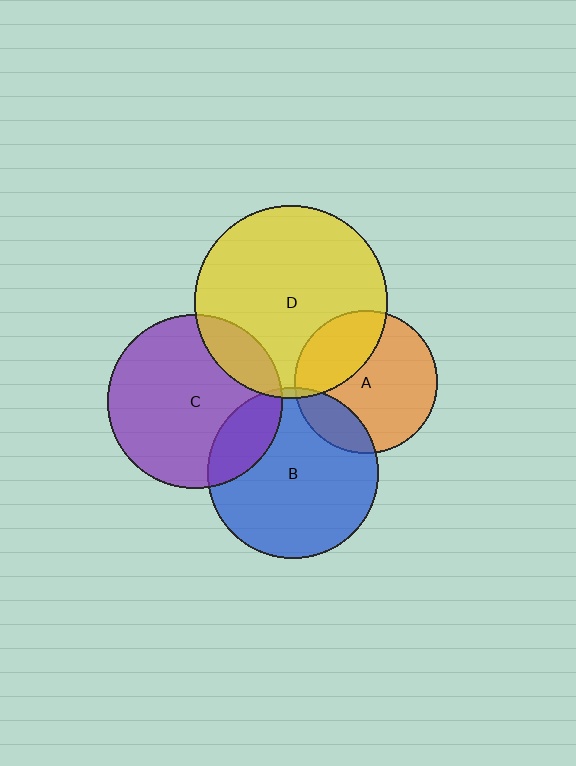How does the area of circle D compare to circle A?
Approximately 1.8 times.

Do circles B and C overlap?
Yes.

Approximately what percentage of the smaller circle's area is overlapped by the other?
Approximately 20%.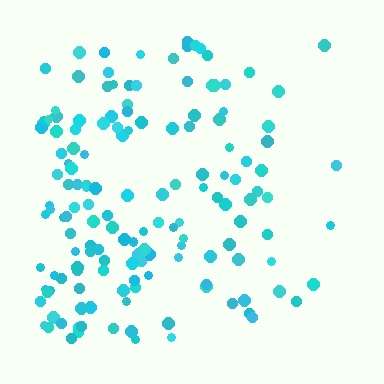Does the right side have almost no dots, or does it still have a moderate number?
Still a moderate number, just noticeably fewer than the left.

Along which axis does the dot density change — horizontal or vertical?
Horizontal.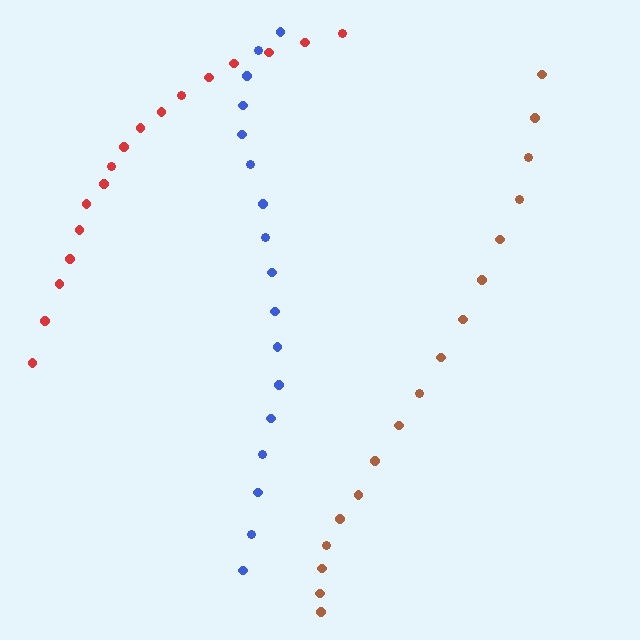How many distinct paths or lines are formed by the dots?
There are 3 distinct paths.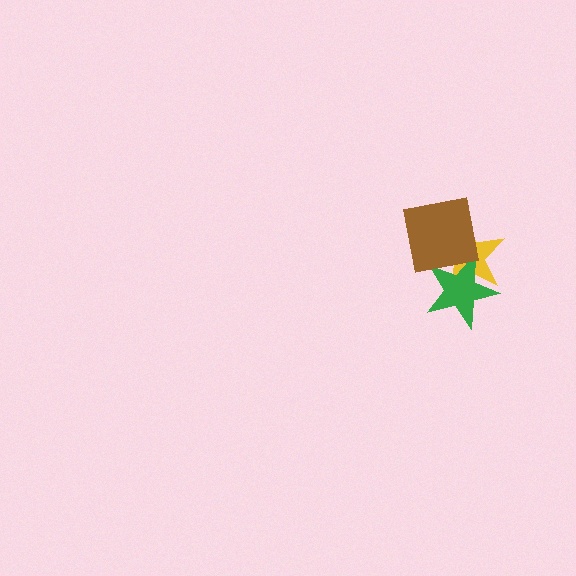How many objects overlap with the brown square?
2 objects overlap with the brown square.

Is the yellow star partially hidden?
Yes, it is partially covered by another shape.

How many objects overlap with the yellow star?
2 objects overlap with the yellow star.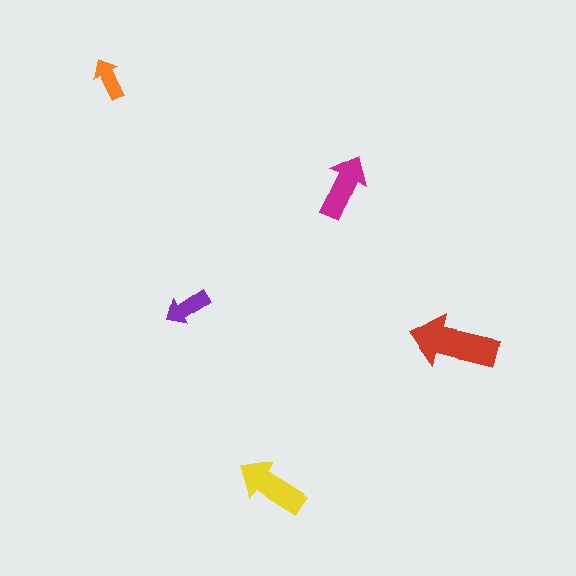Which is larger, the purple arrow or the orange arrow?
The purple one.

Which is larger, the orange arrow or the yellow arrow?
The yellow one.